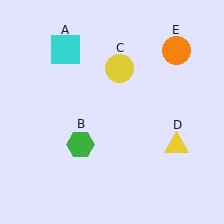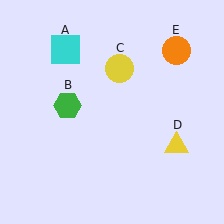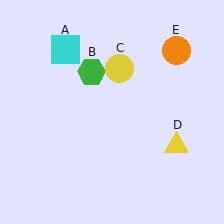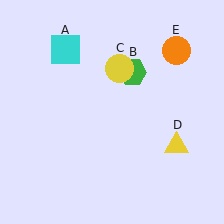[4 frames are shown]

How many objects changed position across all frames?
1 object changed position: green hexagon (object B).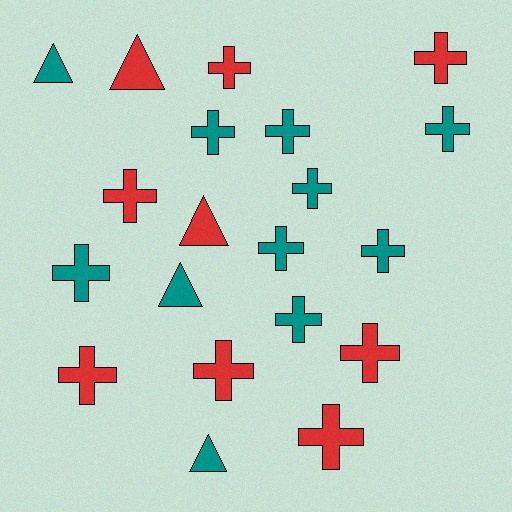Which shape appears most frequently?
Cross, with 15 objects.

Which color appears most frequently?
Teal, with 11 objects.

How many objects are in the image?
There are 20 objects.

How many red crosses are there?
There are 7 red crosses.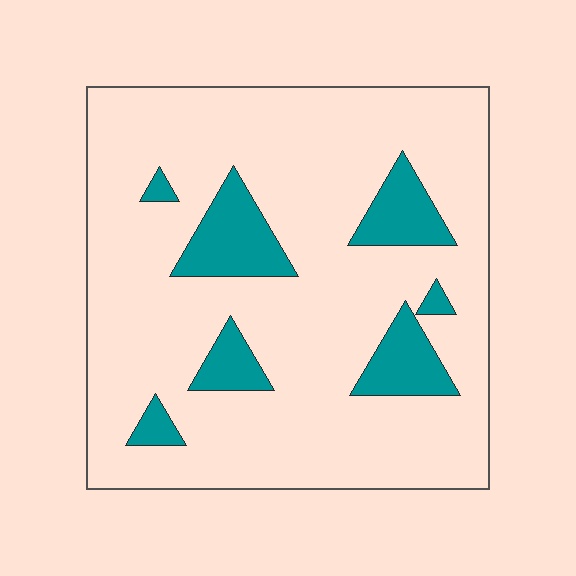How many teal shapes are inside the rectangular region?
7.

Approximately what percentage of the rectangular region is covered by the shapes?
Approximately 15%.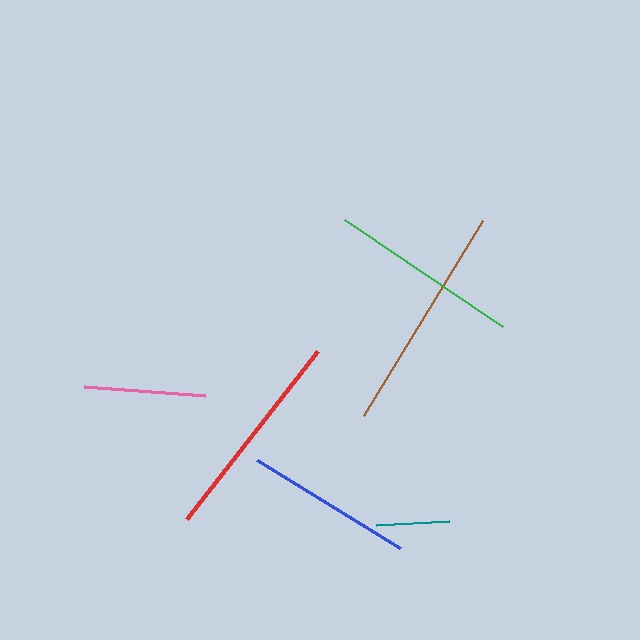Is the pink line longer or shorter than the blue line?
The blue line is longer than the pink line.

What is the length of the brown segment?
The brown segment is approximately 228 pixels long.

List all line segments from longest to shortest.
From longest to shortest: brown, red, green, blue, pink, teal.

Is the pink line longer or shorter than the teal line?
The pink line is longer than the teal line.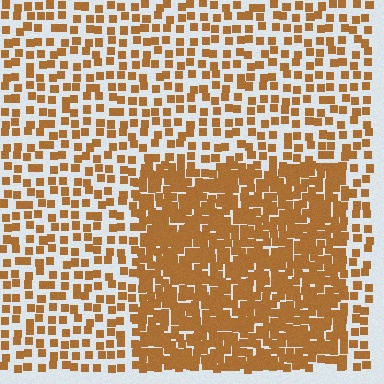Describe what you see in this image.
The image contains small brown elements arranged at two different densities. A rectangle-shaped region is visible where the elements are more densely packed than the surrounding area.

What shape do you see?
I see a rectangle.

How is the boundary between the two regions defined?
The boundary is defined by a change in element density (approximately 2.3x ratio). All elements are the same color, size, and shape.